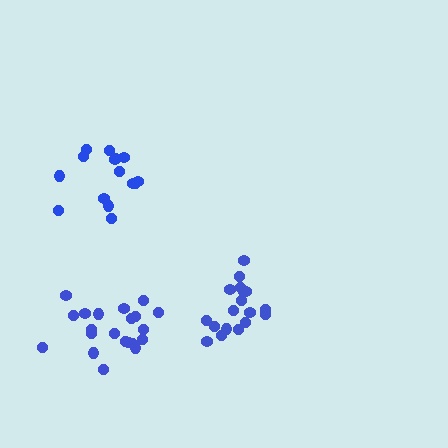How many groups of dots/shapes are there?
There are 3 groups.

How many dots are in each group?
Group 1: 15 dots, Group 2: 18 dots, Group 3: 21 dots (54 total).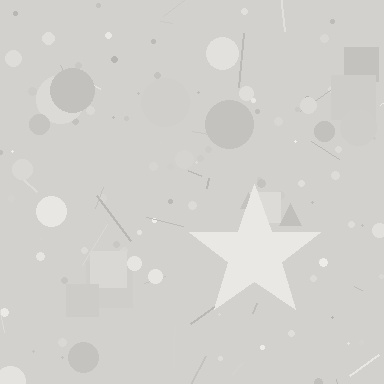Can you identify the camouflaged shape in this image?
The camouflaged shape is a star.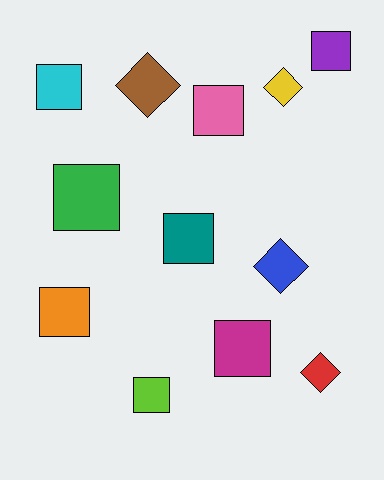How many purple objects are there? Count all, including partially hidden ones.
There is 1 purple object.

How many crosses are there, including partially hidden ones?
There are no crosses.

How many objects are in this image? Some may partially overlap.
There are 12 objects.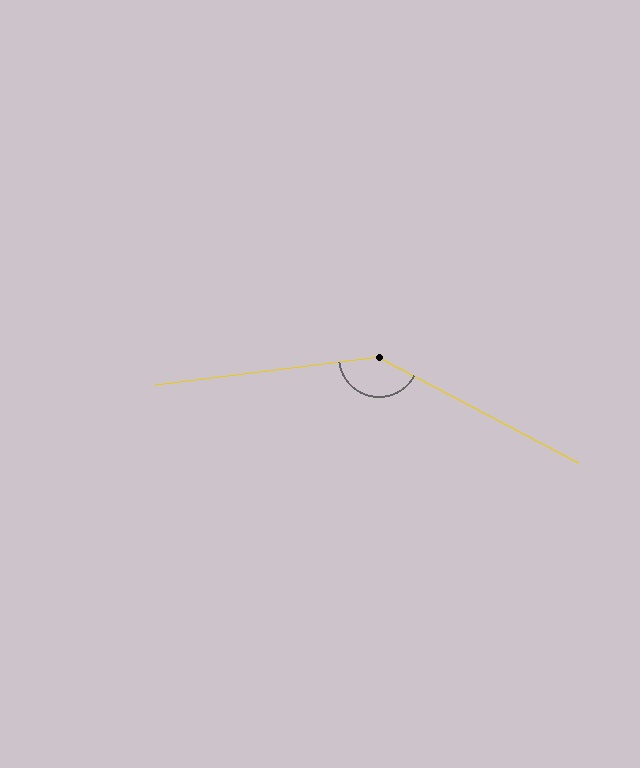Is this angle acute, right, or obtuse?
It is obtuse.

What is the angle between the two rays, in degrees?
Approximately 145 degrees.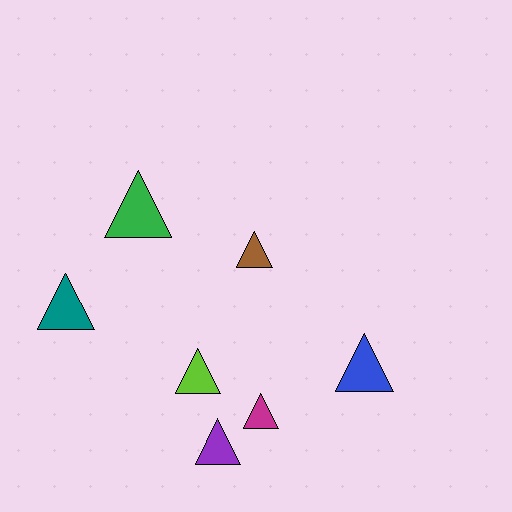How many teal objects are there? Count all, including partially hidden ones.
There is 1 teal object.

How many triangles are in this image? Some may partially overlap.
There are 7 triangles.